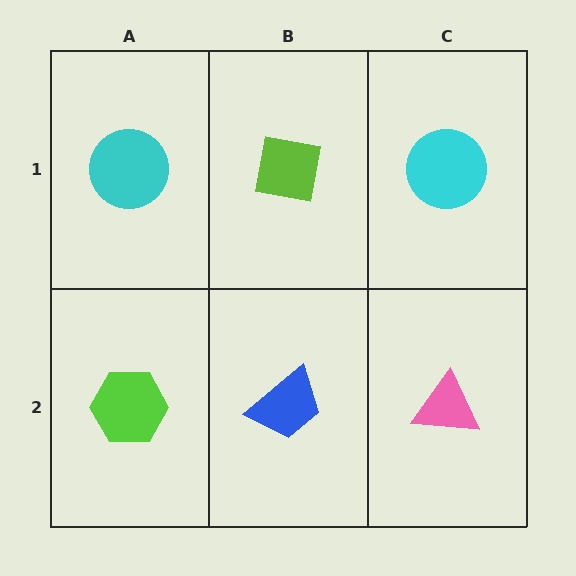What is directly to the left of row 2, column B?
A lime hexagon.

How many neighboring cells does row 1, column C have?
2.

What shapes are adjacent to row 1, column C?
A pink triangle (row 2, column C), a lime square (row 1, column B).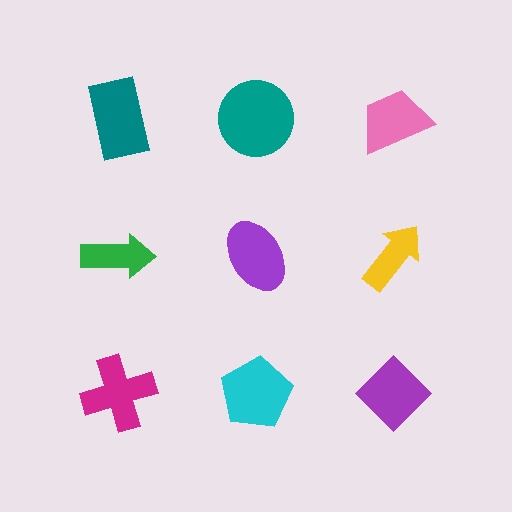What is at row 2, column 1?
A green arrow.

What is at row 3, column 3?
A purple diamond.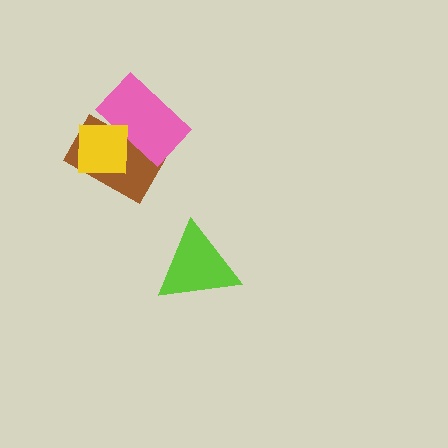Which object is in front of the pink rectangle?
The yellow square is in front of the pink rectangle.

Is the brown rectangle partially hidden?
Yes, it is partially covered by another shape.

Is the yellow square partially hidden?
No, no other shape covers it.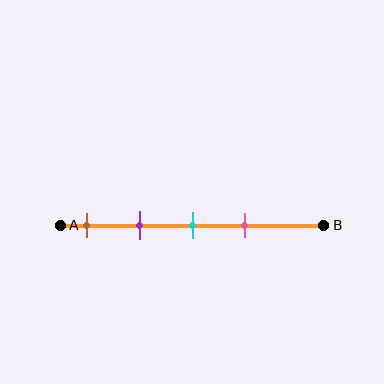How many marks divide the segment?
There are 4 marks dividing the segment.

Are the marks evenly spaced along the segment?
Yes, the marks are approximately evenly spaced.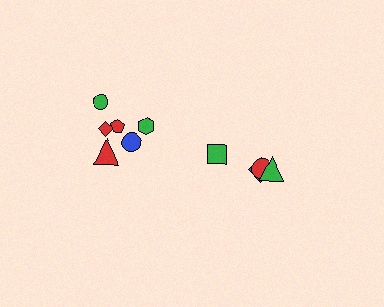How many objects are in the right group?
There are 4 objects.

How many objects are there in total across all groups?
There are 10 objects.